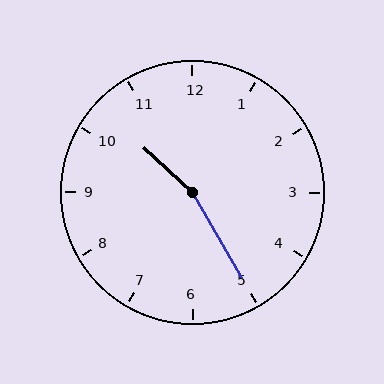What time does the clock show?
10:25.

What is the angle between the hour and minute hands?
Approximately 162 degrees.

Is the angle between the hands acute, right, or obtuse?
It is obtuse.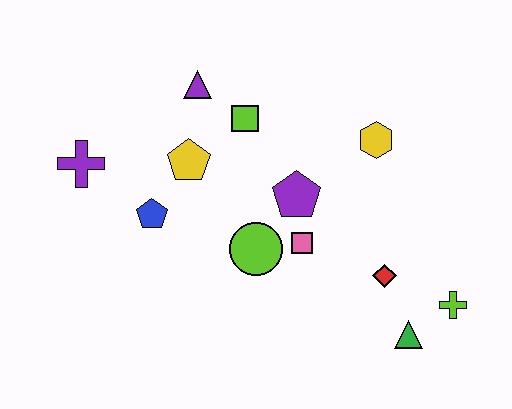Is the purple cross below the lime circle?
No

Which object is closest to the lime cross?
The green triangle is closest to the lime cross.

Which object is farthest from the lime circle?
The lime cross is farthest from the lime circle.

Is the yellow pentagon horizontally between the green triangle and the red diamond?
No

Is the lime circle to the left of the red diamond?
Yes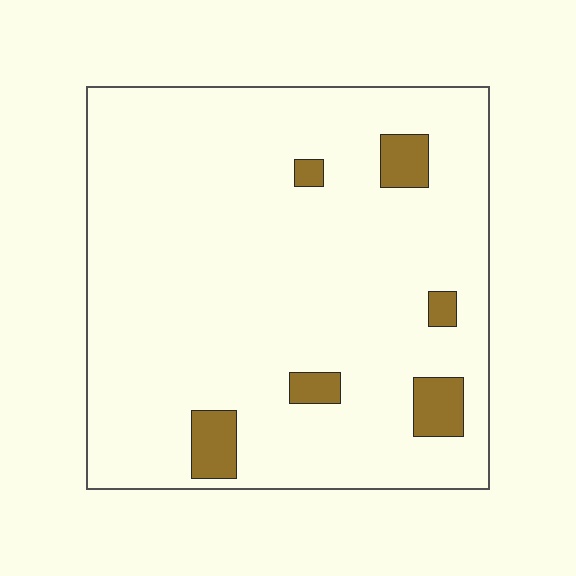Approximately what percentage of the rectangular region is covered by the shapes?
Approximately 10%.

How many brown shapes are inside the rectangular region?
6.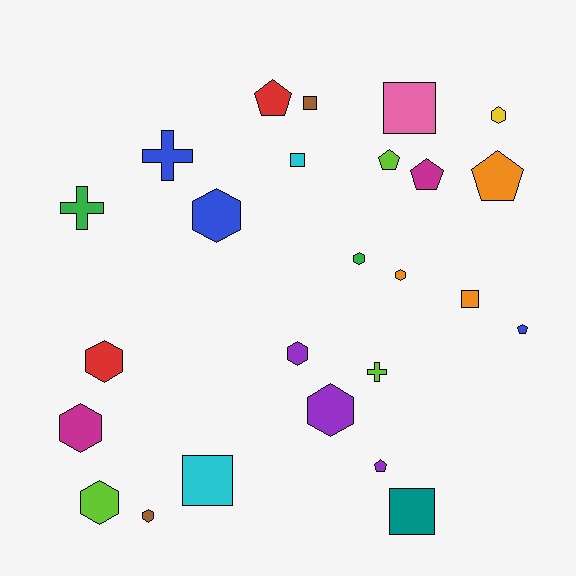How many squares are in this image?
There are 6 squares.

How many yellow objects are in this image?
There is 1 yellow object.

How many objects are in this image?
There are 25 objects.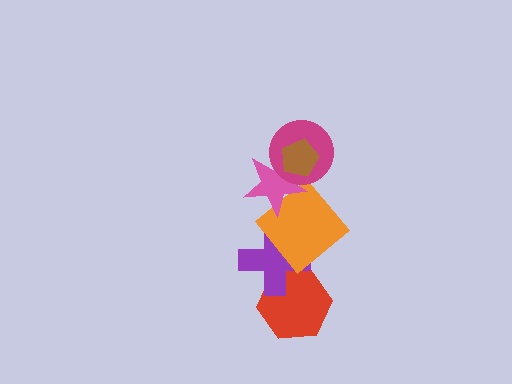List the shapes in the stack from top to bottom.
From top to bottom: the brown pentagon, the magenta circle, the pink star, the orange diamond, the purple cross, the red hexagon.